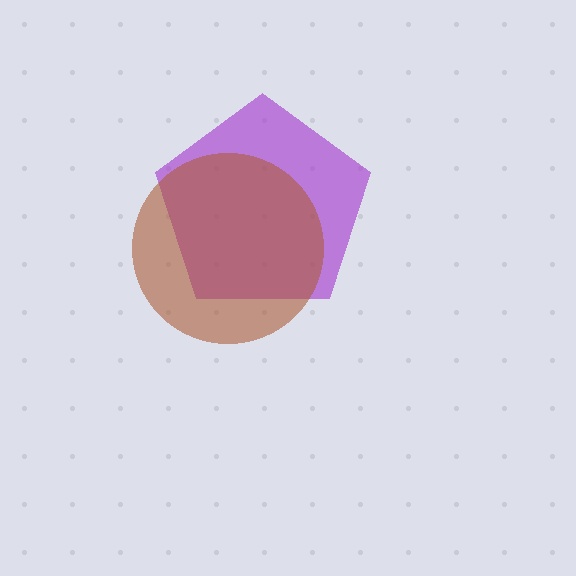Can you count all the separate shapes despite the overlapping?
Yes, there are 2 separate shapes.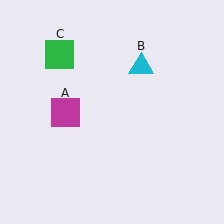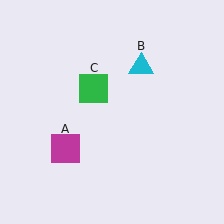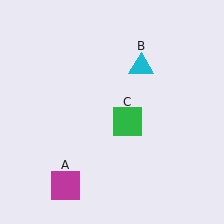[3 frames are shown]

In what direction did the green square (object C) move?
The green square (object C) moved down and to the right.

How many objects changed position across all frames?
2 objects changed position: magenta square (object A), green square (object C).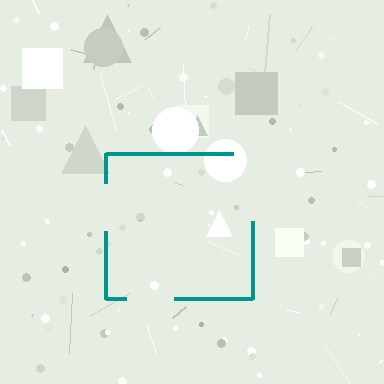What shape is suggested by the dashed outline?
The dashed outline suggests a square.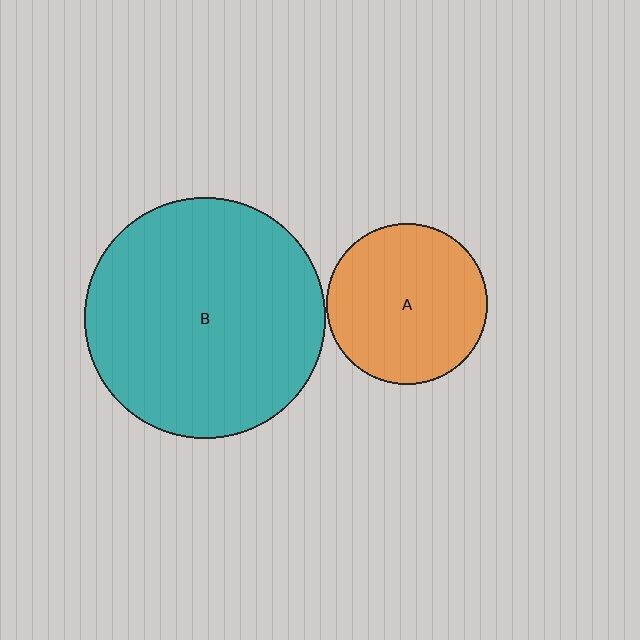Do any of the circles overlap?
No, none of the circles overlap.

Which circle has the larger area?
Circle B (teal).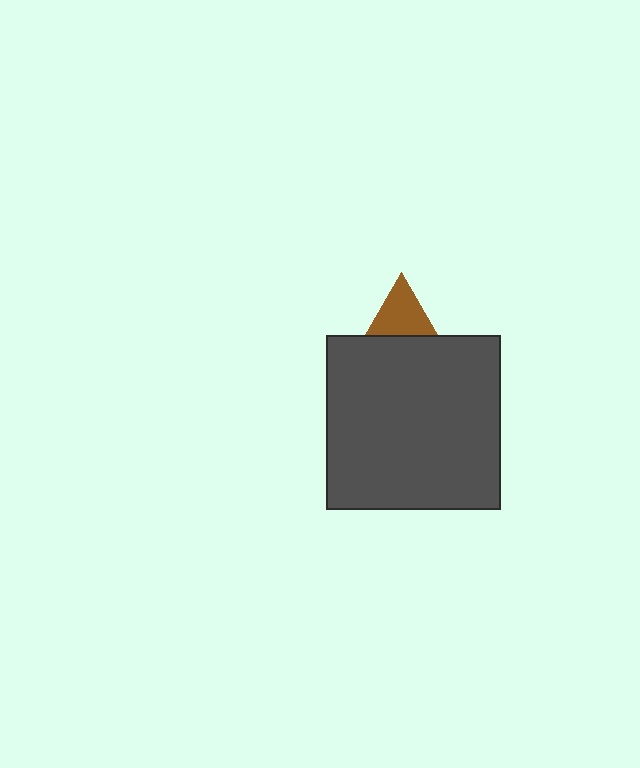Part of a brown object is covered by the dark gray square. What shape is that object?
It is a triangle.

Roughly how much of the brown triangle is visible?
About half of it is visible (roughly 55%).